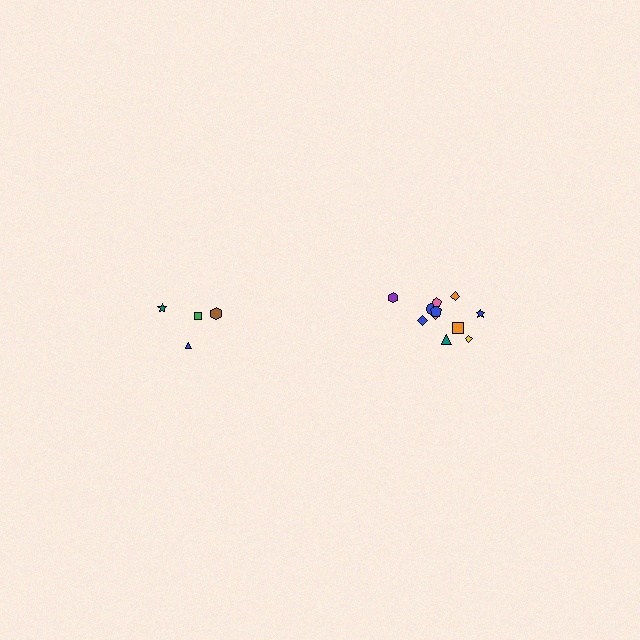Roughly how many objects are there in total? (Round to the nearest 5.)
Roughly 15 objects in total.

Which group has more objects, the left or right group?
The right group.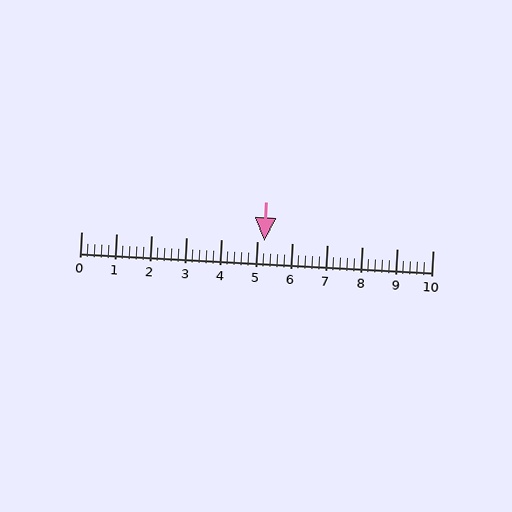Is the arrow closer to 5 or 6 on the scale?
The arrow is closer to 5.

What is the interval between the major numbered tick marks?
The major tick marks are spaced 1 units apart.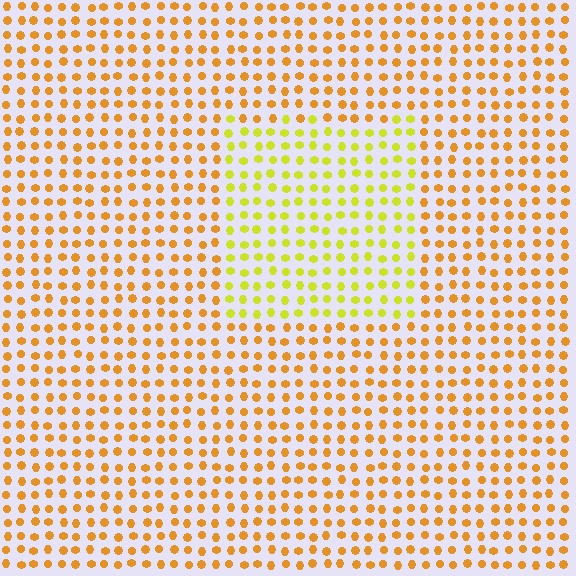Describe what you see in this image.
The image is filled with small orange elements in a uniform arrangement. A rectangle-shaped region is visible where the elements are tinted to a slightly different hue, forming a subtle color boundary.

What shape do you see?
I see a rectangle.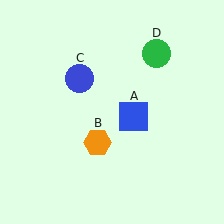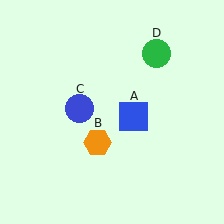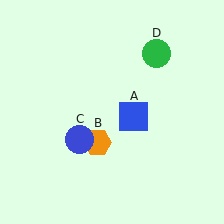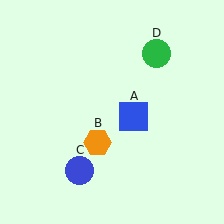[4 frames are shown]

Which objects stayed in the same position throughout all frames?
Blue square (object A) and orange hexagon (object B) and green circle (object D) remained stationary.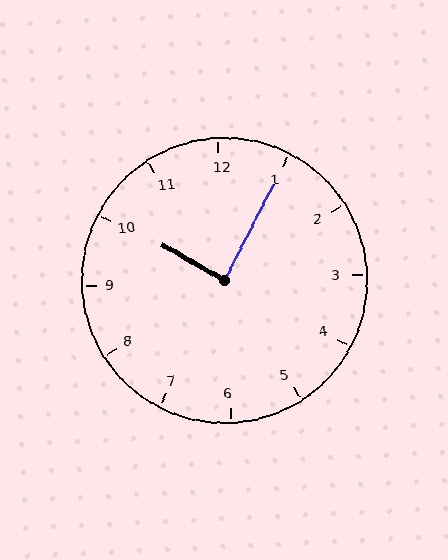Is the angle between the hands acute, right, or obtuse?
It is right.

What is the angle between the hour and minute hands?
Approximately 88 degrees.